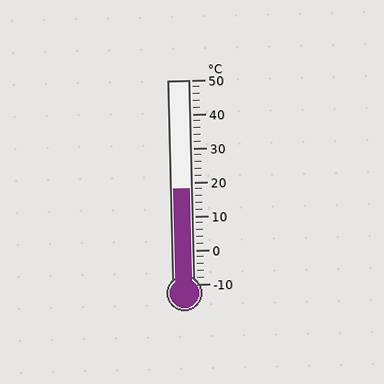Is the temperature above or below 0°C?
The temperature is above 0°C.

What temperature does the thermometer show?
The thermometer shows approximately 18°C.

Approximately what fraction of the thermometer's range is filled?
The thermometer is filled to approximately 45% of its range.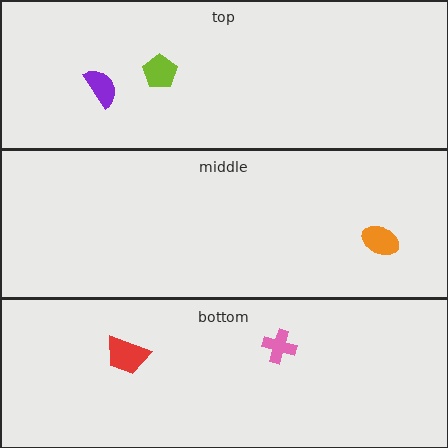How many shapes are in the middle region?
1.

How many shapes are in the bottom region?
2.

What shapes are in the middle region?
The orange ellipse.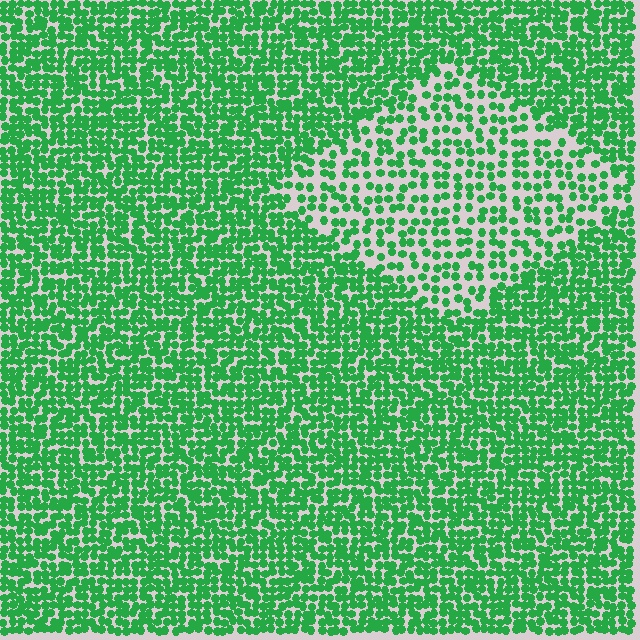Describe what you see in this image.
The image contains small green elements arranged at two different densities. A diamond-shaped region is visible where the elements are less densely packed than the surrounding area.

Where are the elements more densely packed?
The elements are more densely packed outside the diamond boundary.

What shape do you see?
I see a diamond.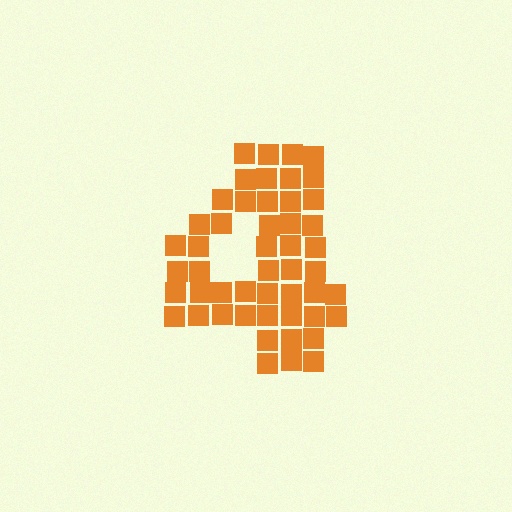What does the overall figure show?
The overall figure shows the digit 4.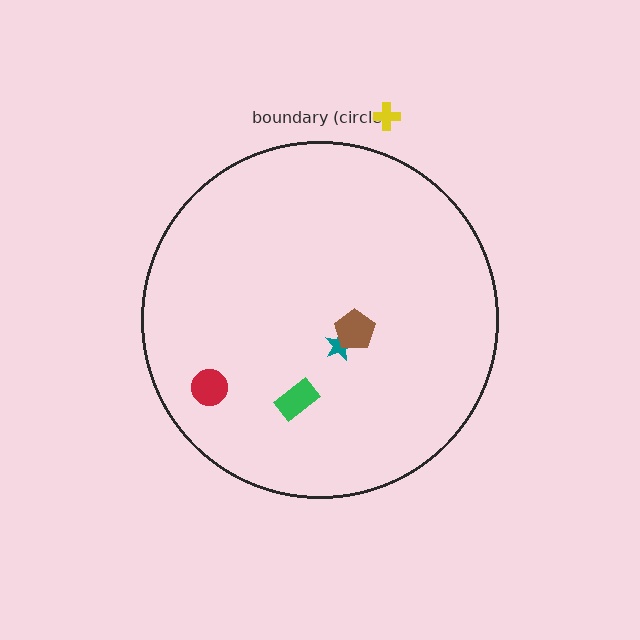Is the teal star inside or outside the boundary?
Inside.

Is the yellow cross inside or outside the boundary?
Outside.